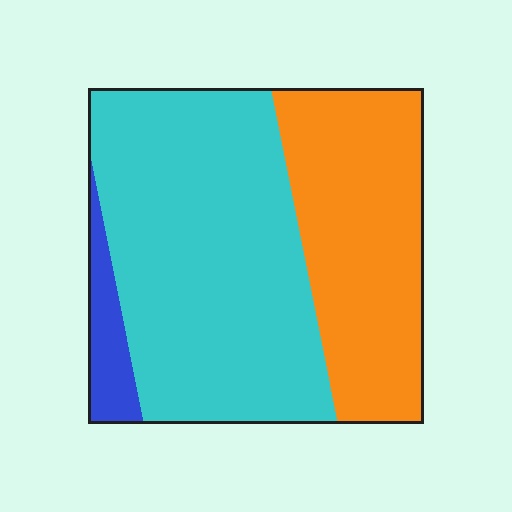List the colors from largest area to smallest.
From largest to smallest: cyan, orange, blue.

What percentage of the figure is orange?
Orange takes up between a third and a half of the figure.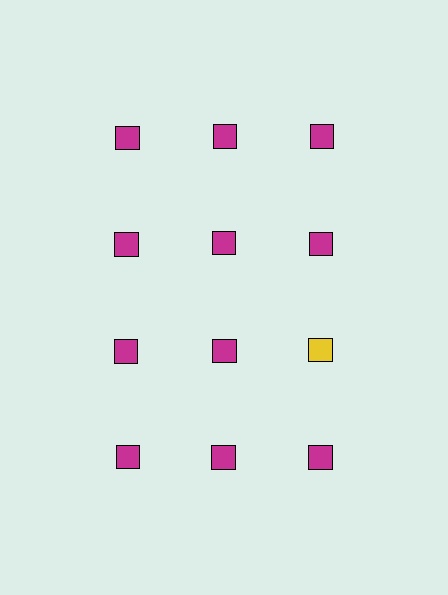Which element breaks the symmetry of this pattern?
The yellow square in the third row, center column breaks the symmetry. All other shapes are magenta squares.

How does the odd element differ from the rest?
It has a different color: yellow instead of magenta.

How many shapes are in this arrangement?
There are 12 shapes arranged in a grid pattern.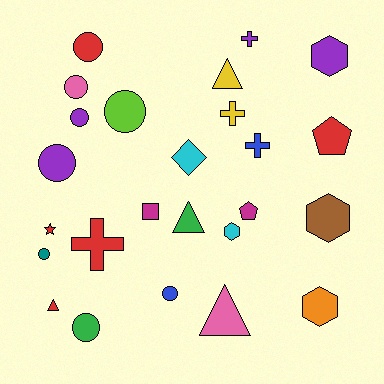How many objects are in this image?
There are 25 objects.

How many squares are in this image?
There is 1 square.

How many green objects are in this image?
There are 2 green objects.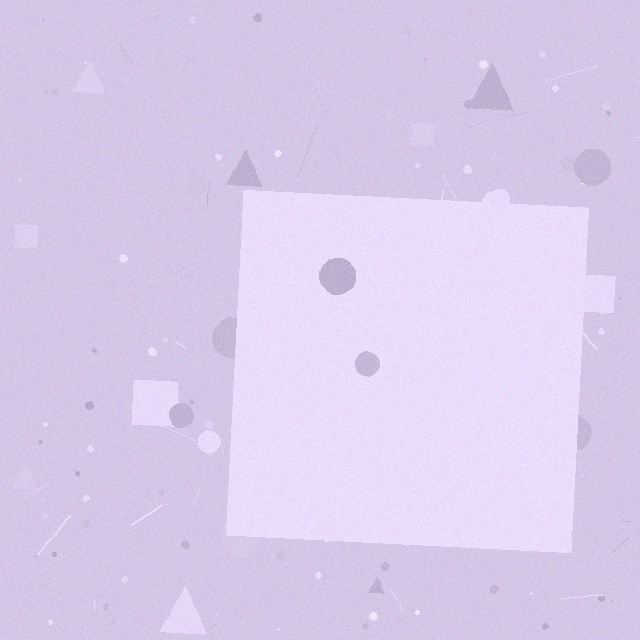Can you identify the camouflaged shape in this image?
The camouflaged shape is a square.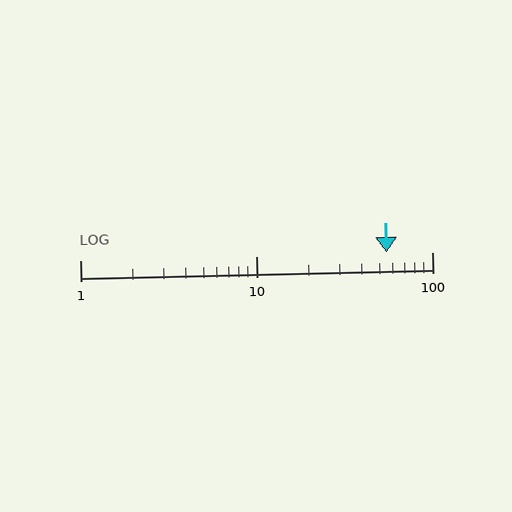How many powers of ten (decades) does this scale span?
The scale spans 2 decades, from 1 to 100.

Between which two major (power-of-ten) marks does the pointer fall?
The pointer is between 10 and 100.